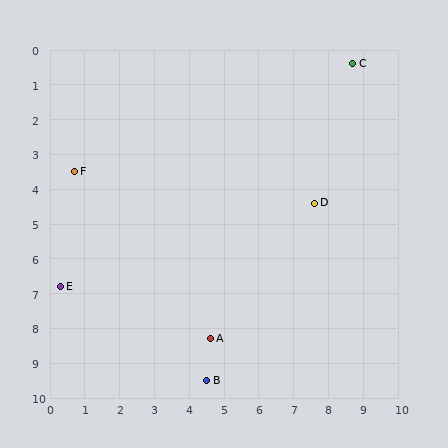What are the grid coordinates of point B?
Point B is at approximately (4.5, 9.5).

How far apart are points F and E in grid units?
Points F and E are about 3.3 grid units apart.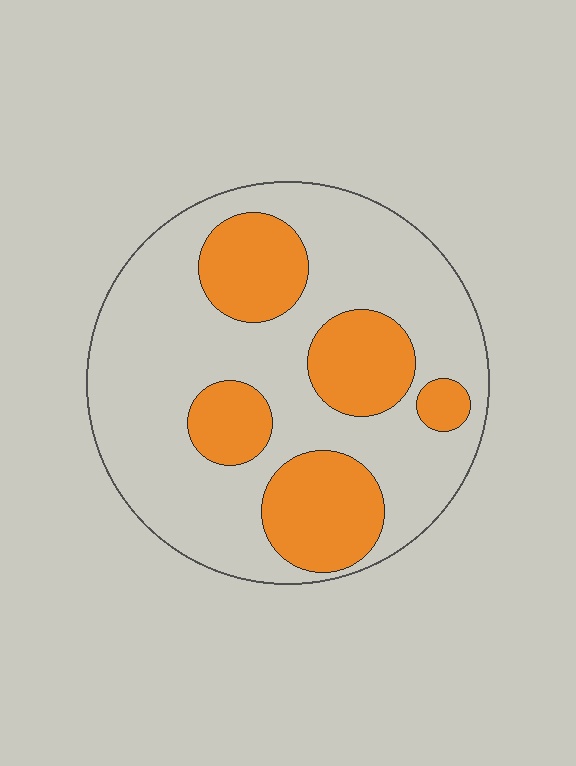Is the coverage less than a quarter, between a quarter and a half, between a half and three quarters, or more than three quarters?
Between a quarter and a half.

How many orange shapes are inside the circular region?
5.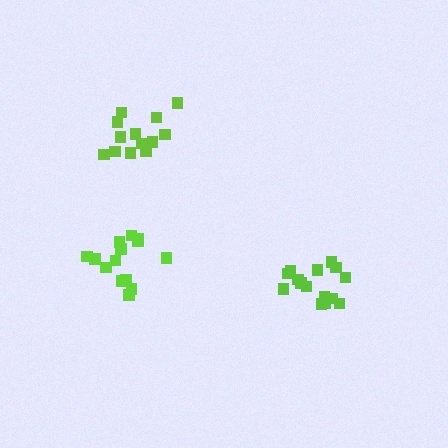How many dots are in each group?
Group 1: 13 dots, Group 2: 15 dots, Group 3: 14 dots (42 total).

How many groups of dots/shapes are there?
There are 3 groups.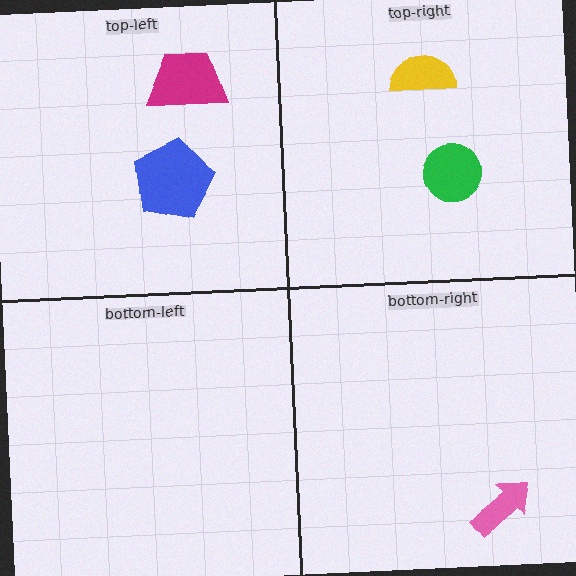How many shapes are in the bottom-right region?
1.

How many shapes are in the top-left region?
2.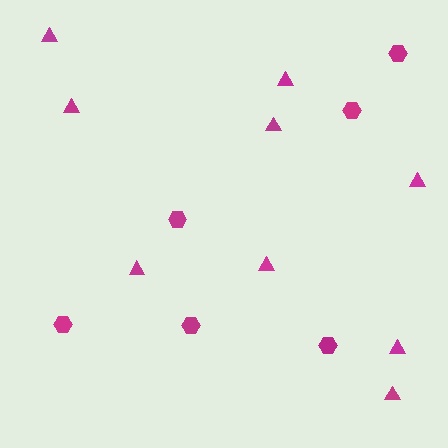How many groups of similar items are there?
There are 2 groups: one group of hexagons (6) and one group of triangles (9).